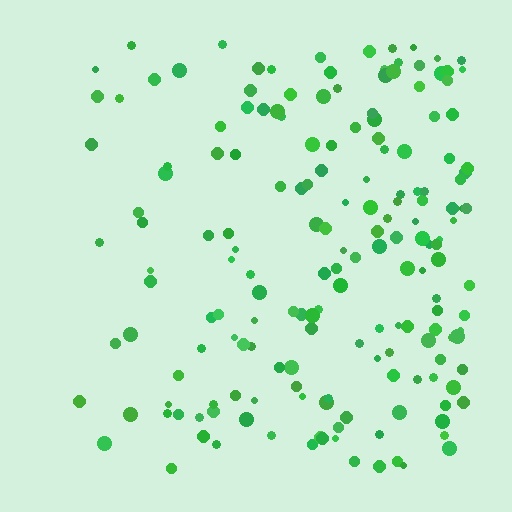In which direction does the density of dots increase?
From left to right, with the right side densest.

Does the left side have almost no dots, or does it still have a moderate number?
Still a moderate number, just noticeably fewer than the right.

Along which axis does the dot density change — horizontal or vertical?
Horizontal.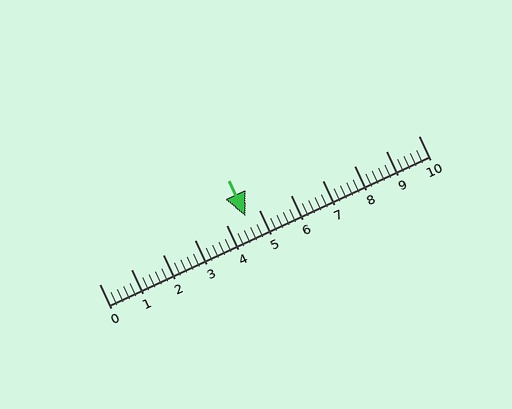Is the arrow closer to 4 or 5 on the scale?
The arrow is closer to 5.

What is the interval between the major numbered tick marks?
The major tick marks are spaced 1 units apart.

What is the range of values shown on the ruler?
The ruler shows values from 0 to 10.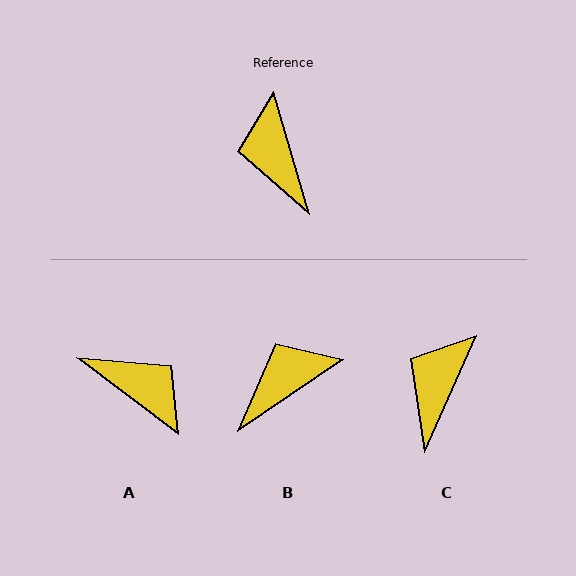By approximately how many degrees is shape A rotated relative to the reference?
Approximately 144 degrees clockwise.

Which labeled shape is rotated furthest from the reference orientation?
A, about 144 degrees away.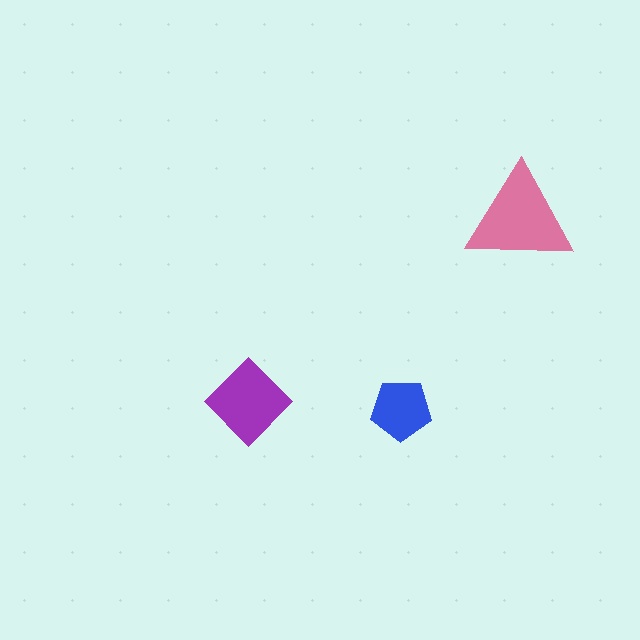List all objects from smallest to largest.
The blue pentagon, the purple diamond, the pink triangle.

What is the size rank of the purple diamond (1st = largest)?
2nd.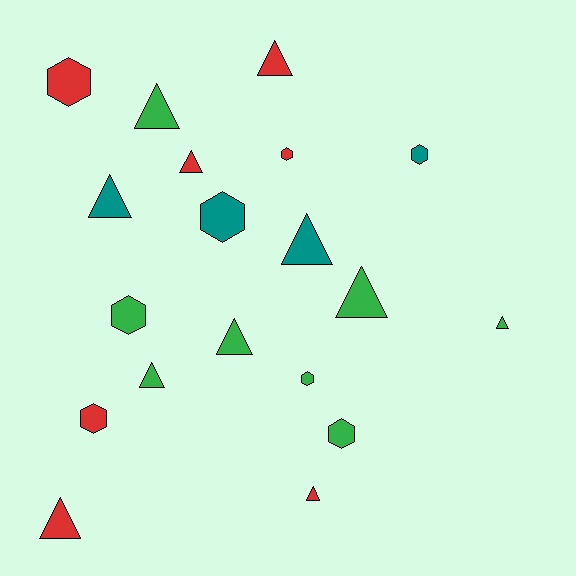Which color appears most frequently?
Green, with 8 objects.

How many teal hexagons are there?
There are 2 teal hexagons.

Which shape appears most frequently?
Triangle, with 11 objects.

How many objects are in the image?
There are 19 objects.